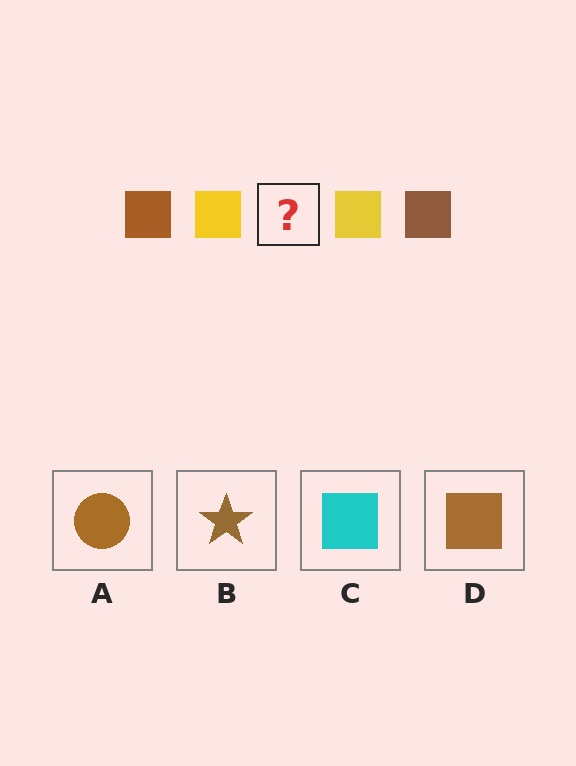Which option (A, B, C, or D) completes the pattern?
D.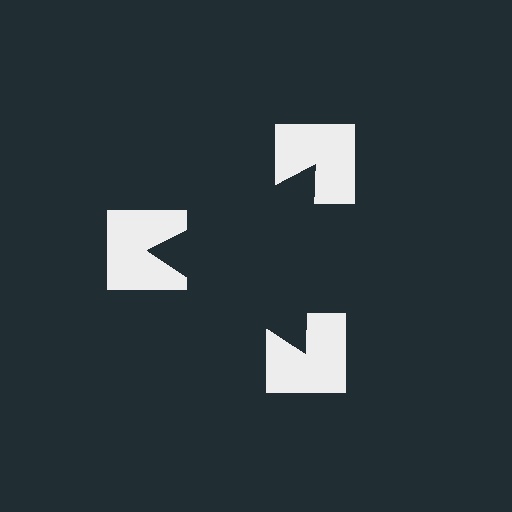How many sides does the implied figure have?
3 sides.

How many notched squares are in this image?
There are 3 — one at each vertex of the illusory triangle.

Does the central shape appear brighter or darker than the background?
It typically appears slightly darker than the background, even though no actual brightness change is drawn.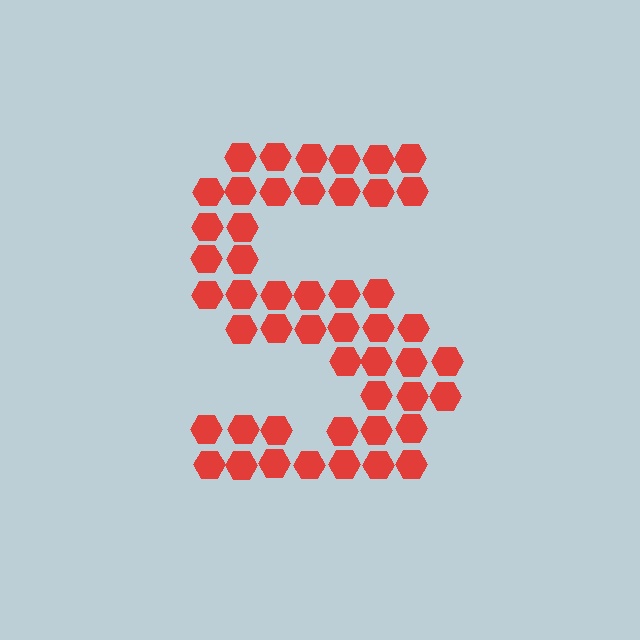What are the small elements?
The small elements are hexagons.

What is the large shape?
The large shape is the letter S.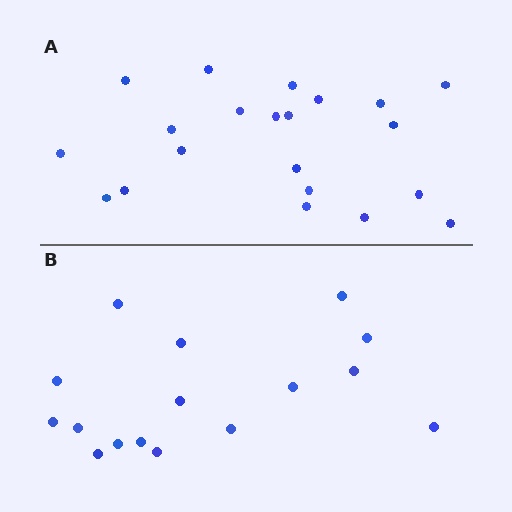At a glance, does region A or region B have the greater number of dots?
Region A (the top region) has more dots.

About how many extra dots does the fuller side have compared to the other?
Region A has about 5 more dots than region B.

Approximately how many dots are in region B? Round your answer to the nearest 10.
About 20 dots. (The exact count is 16, which rounds to 20.)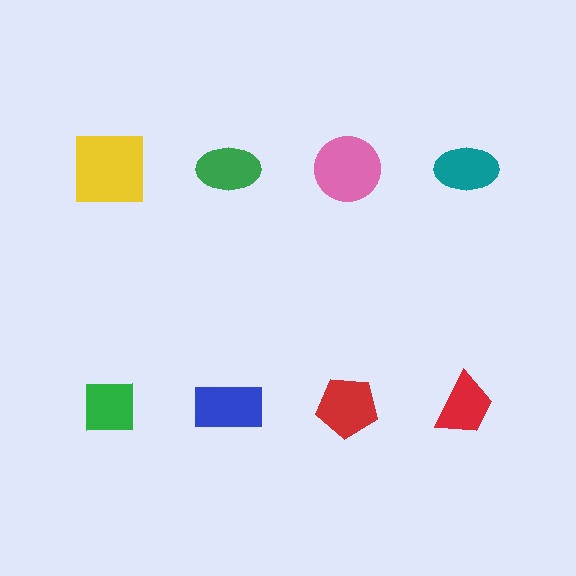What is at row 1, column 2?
A green ellipse.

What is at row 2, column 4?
A red trapezoid.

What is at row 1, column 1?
A yellow square.